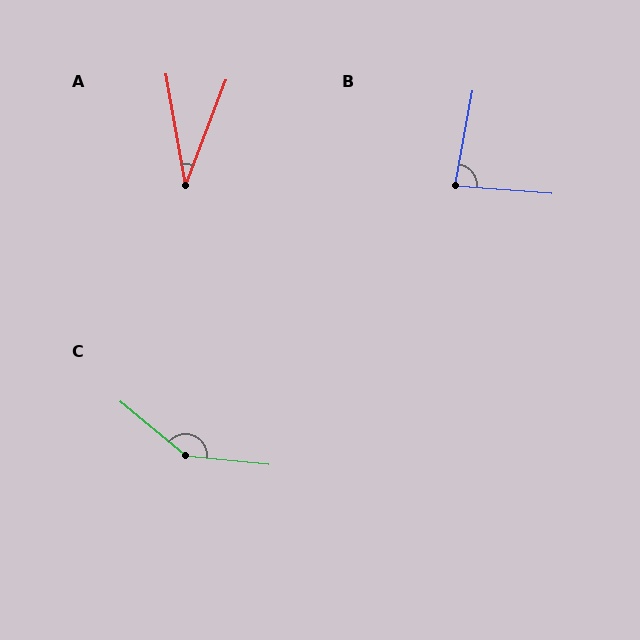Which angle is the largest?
C, at approximately 146 degrees.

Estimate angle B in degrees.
Approximately 84 degrees.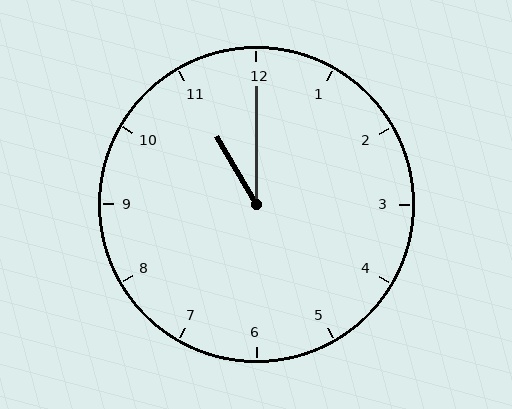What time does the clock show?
11:00.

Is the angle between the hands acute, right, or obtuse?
It is acute.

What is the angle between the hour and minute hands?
Approximately 30 degrees.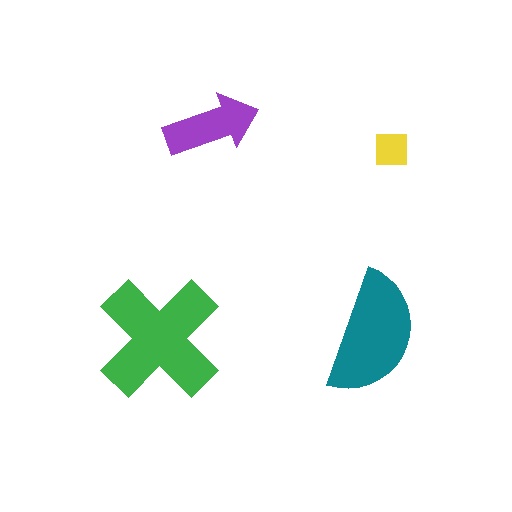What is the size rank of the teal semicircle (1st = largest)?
2nd.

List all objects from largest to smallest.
The green cross, the teal semicircle, the purple arrow, the yellow square.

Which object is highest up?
The purple arrow is topmost.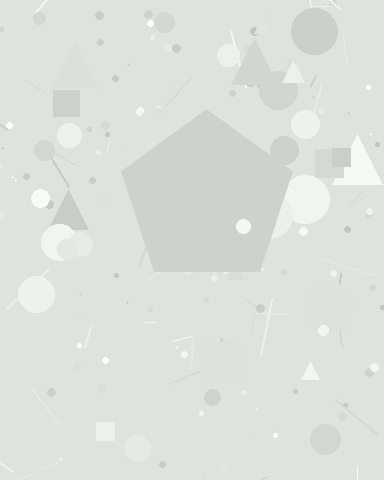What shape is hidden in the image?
A pentagon is hidden in the image.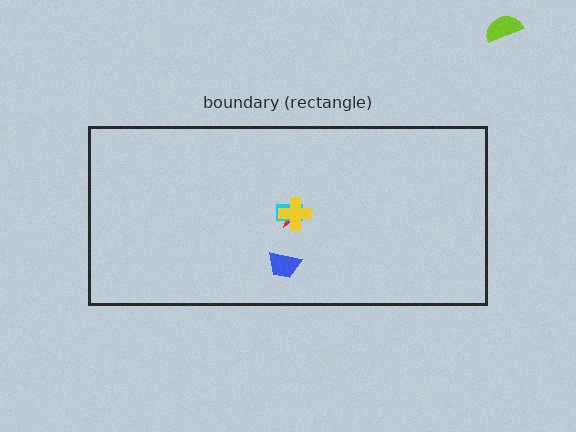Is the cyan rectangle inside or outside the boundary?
Inside.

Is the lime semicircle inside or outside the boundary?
Outside.